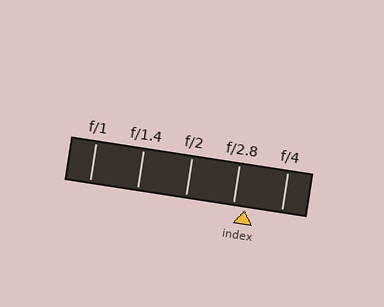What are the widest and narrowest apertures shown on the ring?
The widest aperture shown is f/1 and the narrowest is f/4.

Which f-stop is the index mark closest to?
The index mark is closest to f/2.8.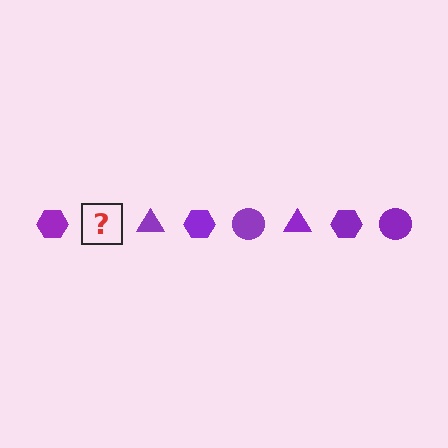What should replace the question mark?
The question mark should be replaced with a purple circle.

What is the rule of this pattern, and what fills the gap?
The rule is that the pattern cycles through hexagon, circle, triangle shapes in purple. The gap should be filled with a purple circle.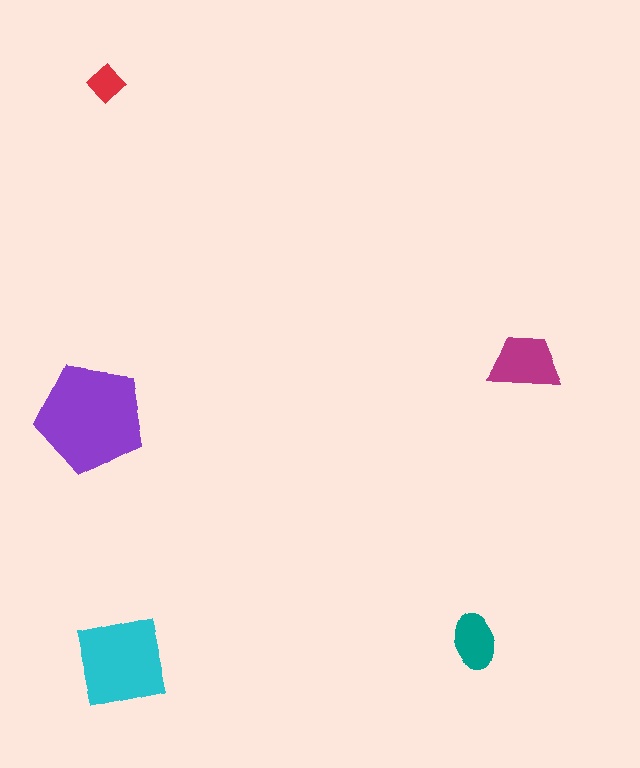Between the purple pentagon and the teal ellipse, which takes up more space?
The purple pentagon.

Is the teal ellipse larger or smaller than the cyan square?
Smaller.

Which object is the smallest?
The red diamond.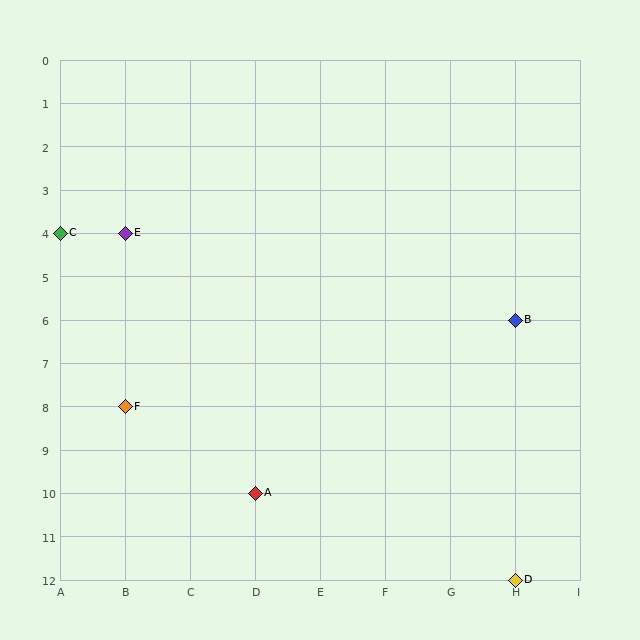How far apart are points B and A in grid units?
Points B and A are 4 columns and 4 rows apart (about 5.7 grid units diagonally).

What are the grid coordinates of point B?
Point B is at grid coordinates (H, 6).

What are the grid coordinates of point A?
Point A is at grid coordinates (D, 10).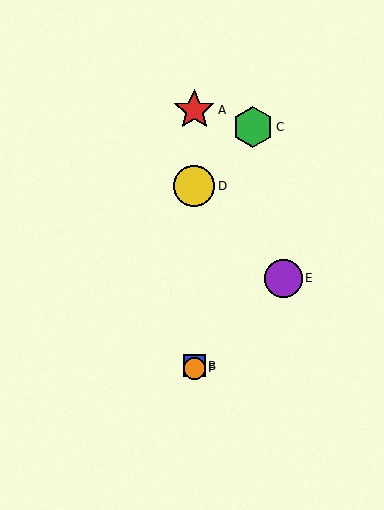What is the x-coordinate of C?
Object C is at x≈253.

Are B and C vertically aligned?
No, B is at x≈194 and C is at x≈253.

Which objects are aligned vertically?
Objects A, B, D, F are aligned vertically.